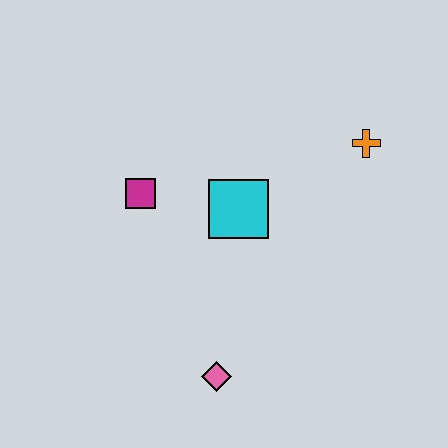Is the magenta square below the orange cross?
Yes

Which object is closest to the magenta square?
The cyan square is closest to the magenta square.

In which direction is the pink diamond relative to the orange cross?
The pink diamond is below the orange cross.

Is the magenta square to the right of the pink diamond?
No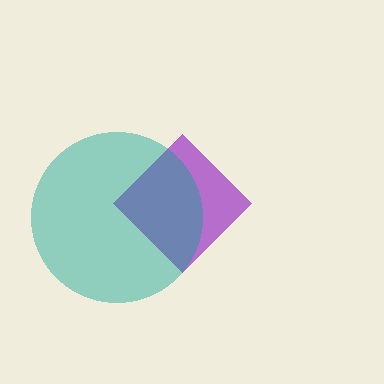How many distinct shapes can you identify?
There are 2 distinct shapes: a purple diamond, a teal circle.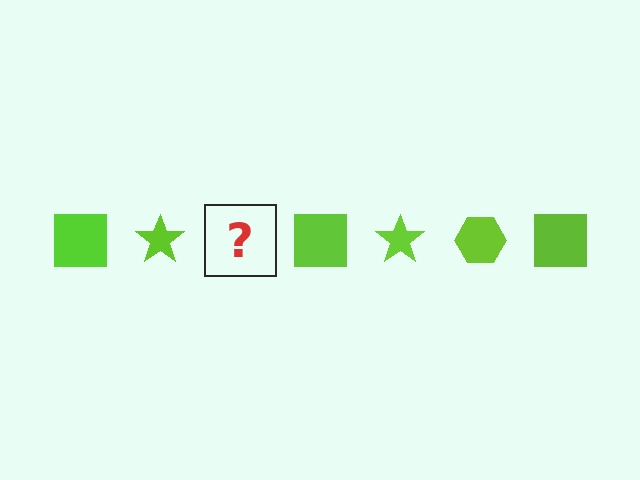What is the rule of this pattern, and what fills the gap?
The rule is that the pattern cycles through square, star, hexagon shapes in lime. The gap should be filled with a lime hexagon.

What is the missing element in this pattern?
The missing element is a lime hexagon.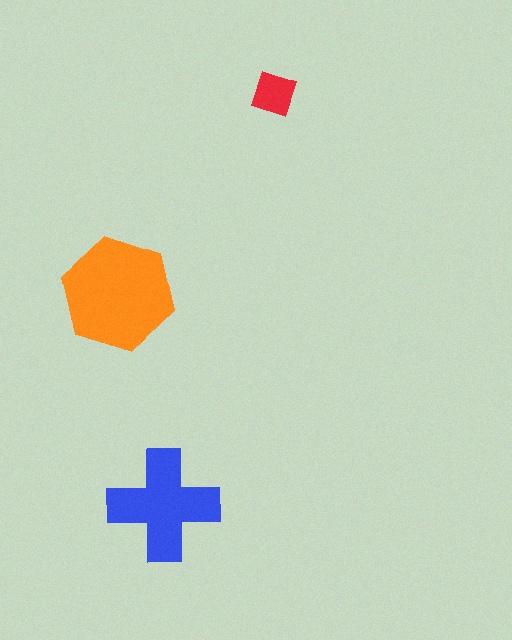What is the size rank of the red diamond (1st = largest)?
3rd.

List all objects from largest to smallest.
The orange hexagon, the blue cross, the red diamond.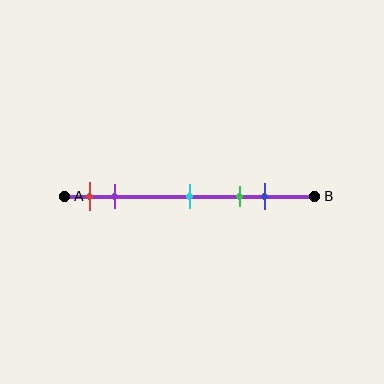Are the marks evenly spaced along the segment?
No, the marks are not evenly spaced.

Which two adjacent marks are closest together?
The red and purple marks are the closest adjacent pair.